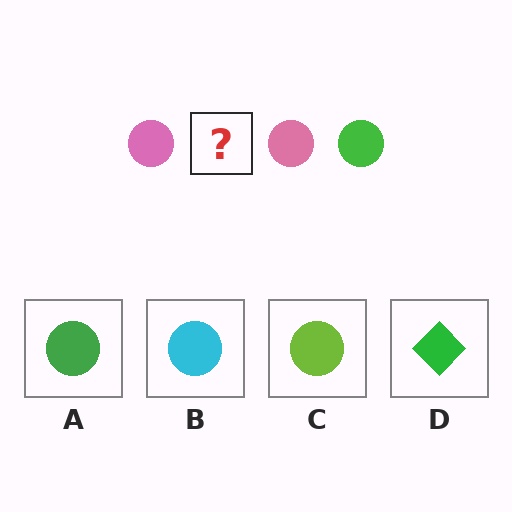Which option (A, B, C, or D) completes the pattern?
A.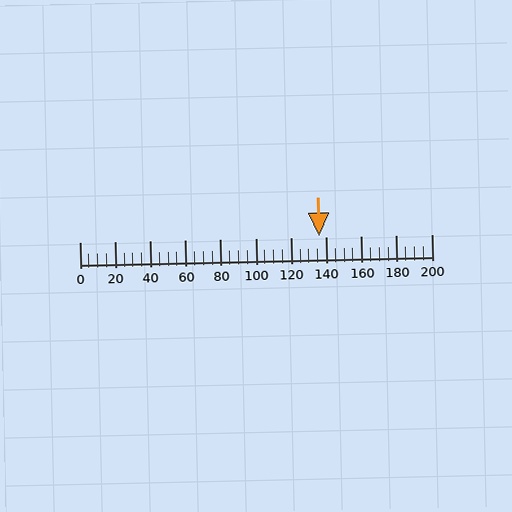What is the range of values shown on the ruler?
The ruler shows values from 0 to 200.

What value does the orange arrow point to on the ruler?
The orange arrow points to approximately 136.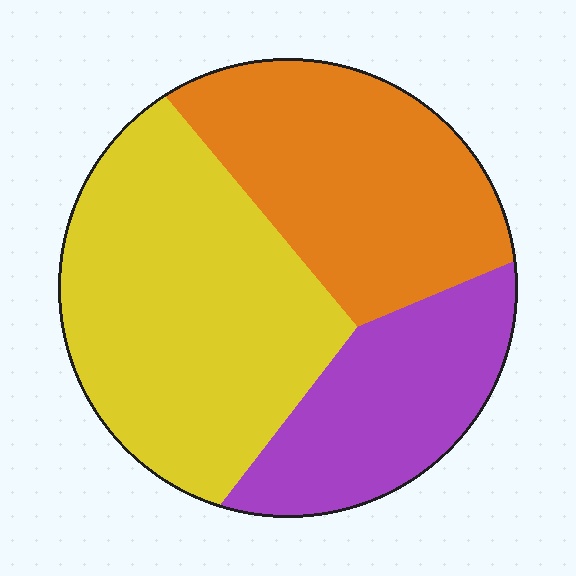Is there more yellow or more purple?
Yellow.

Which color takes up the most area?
Yellow, at roughly 45%.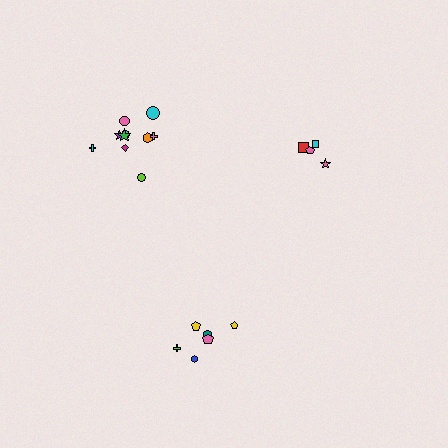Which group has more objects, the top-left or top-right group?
The top-left group.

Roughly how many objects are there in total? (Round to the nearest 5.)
Roughly 20 objects in total.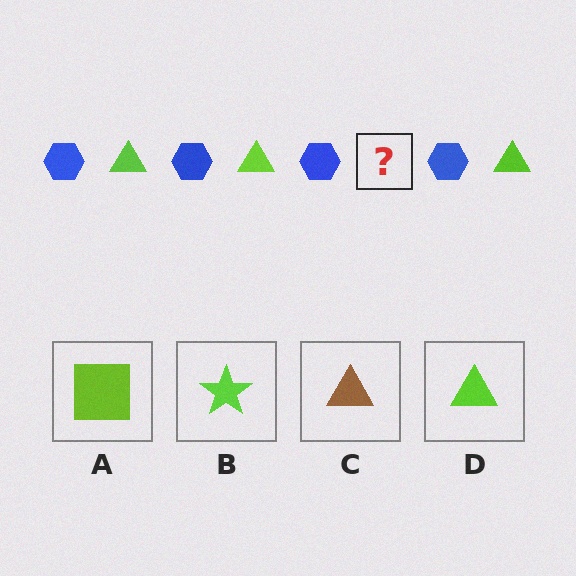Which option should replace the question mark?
Option D.